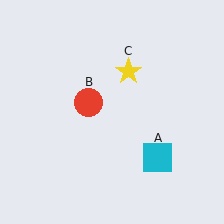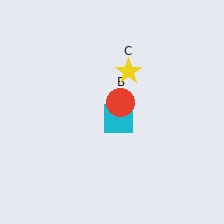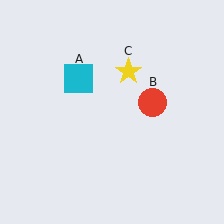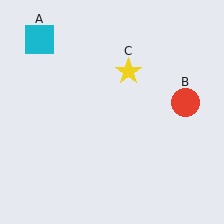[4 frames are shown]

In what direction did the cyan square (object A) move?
The cyan square (object A) moved up and to the left.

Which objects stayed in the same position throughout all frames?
Yellow star (object C) remained stationary.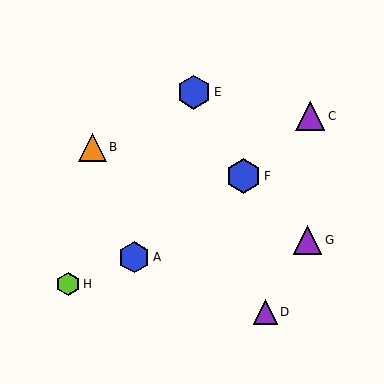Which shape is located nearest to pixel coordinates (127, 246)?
The blue hexagon (labeled A) at (134, 257) is nearest to that location.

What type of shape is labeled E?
Shape E is a blue hexagon.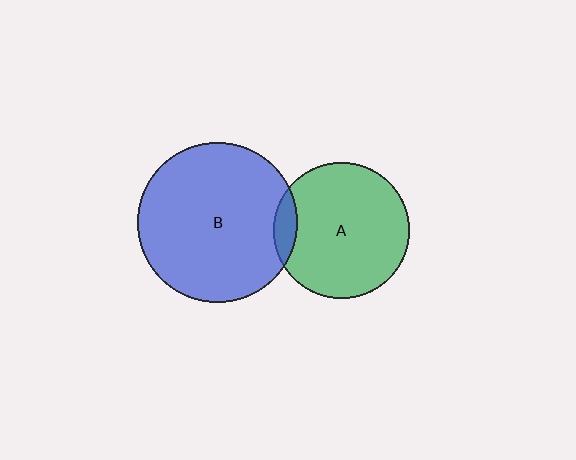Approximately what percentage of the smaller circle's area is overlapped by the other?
Approximately 10%.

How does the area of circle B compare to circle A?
Approximately 1.4 times.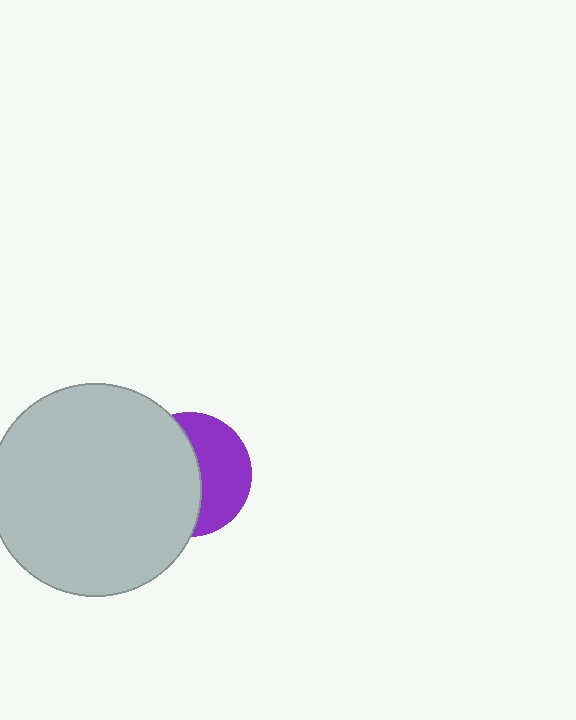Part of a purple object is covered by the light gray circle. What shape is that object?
It is a circle.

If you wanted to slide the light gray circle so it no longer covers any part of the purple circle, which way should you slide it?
Slide it left — that is the most direct way to separate the two shapes.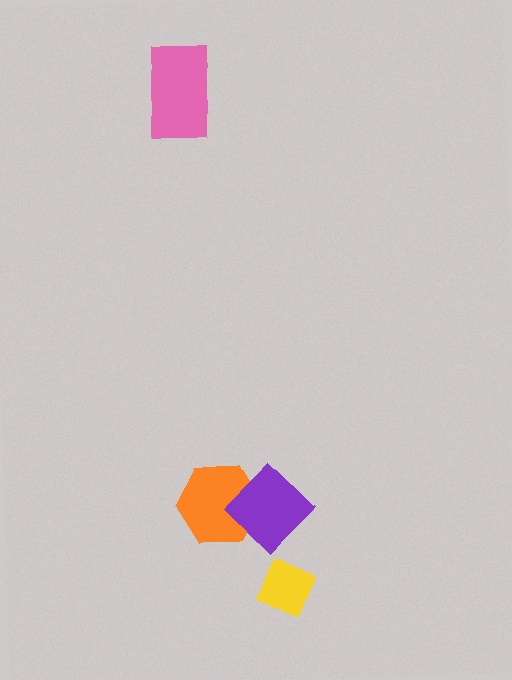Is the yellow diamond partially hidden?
No, no other shape covers it.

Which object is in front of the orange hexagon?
The purple diamond is in front of the orange hexagon.